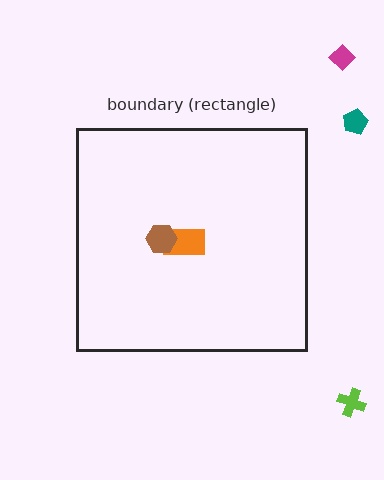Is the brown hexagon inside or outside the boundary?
Inside.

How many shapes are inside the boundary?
2 inside, 3 outside.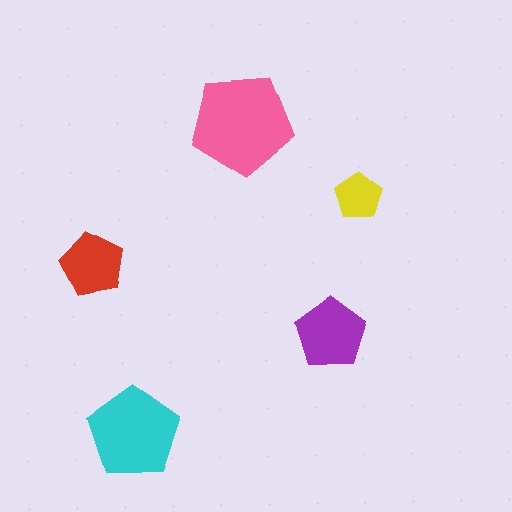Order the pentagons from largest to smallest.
the pink one, the cyan one, the purple one, the red one, the yellow one.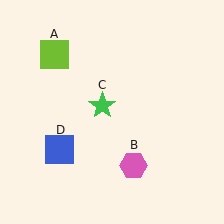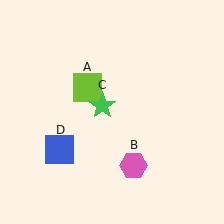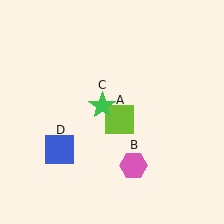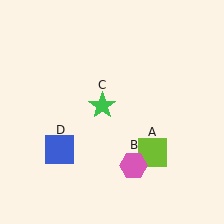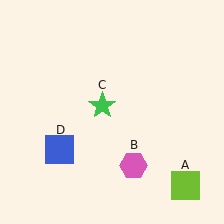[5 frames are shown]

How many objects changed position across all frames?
1 object changed position: lime square (object A).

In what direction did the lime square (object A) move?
The lime square (object A) moved down and to the right.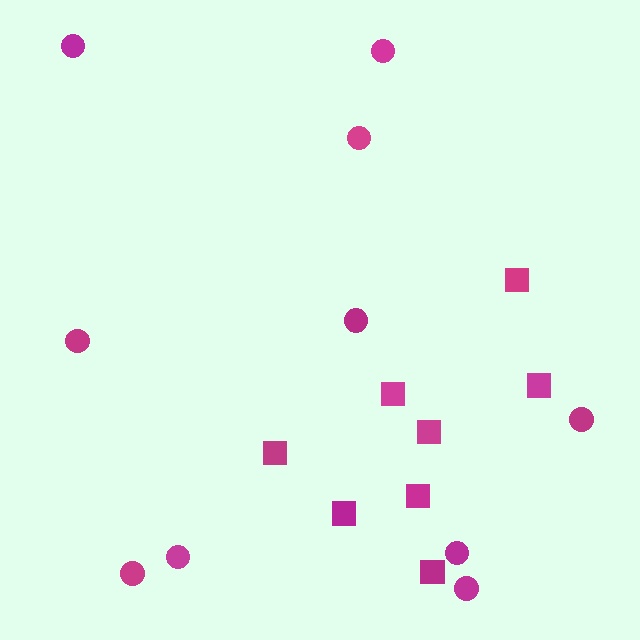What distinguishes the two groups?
There are 2 groups: one group of circles (10) and one group of squares (8).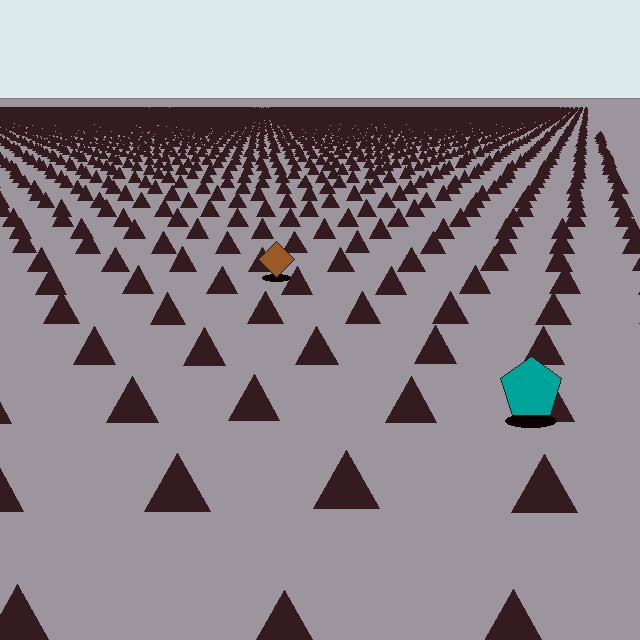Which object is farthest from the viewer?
The brown diamond is farthest from the viewer. It appears smaller and the ground texture around it is denser.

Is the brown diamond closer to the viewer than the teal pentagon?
No. The teal pentagon is closer — you can tell from the texture gradient: the ground texture is coarser near it.